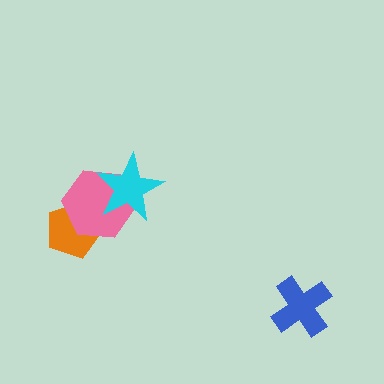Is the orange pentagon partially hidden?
Yes, it is partially covered by another shape.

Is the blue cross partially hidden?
No, no other shape covers it.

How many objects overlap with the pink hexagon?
2 objects overlap with the pink hexagon.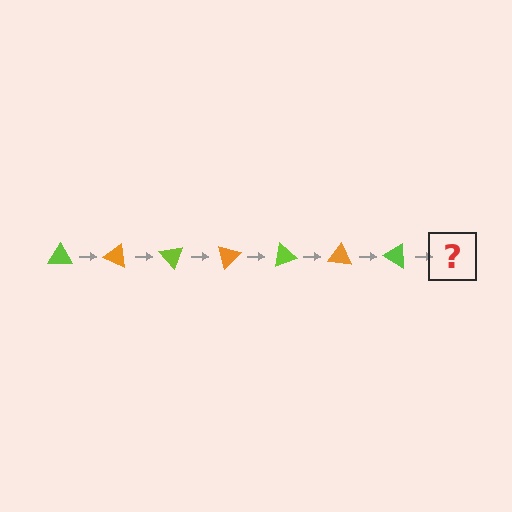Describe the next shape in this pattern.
It should be an orange triangle, rotated 175 degrees from the start.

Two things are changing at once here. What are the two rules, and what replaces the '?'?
The two rules are that it rotates 25 degrees each step and the color cycles through lime and orange. The '?' should be an orange triangle, rotated 175 degrees from the start.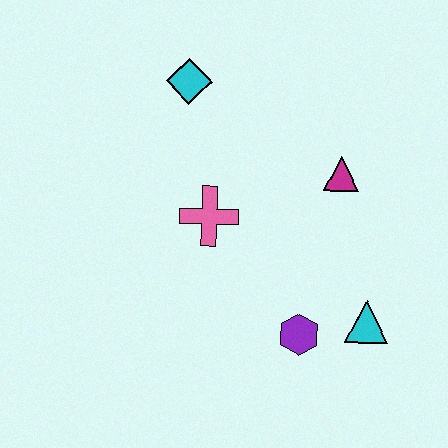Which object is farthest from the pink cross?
The cyan triangle is farthest from the pink cross.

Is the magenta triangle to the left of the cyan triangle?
Yes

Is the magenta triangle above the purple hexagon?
Yes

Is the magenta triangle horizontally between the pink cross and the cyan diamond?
No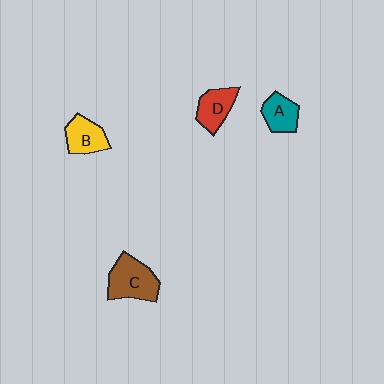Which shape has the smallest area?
Shape A (teal).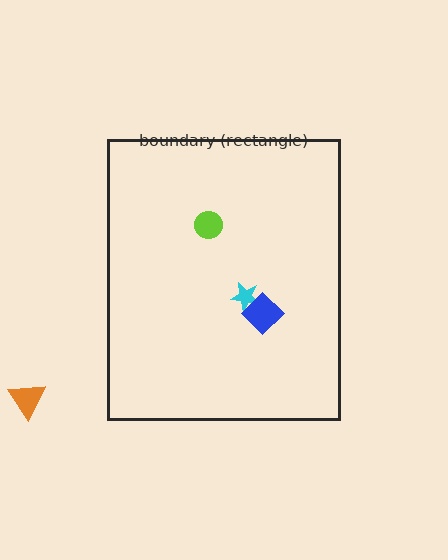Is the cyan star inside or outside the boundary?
Inside.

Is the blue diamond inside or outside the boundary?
Inside.